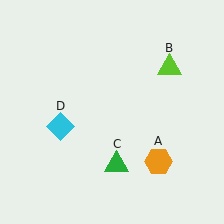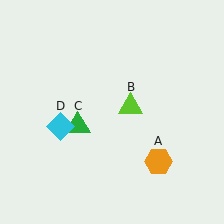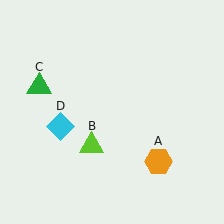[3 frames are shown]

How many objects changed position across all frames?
2 objects changed position: lime triangle (object B), green triangle (object C).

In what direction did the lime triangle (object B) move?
The lime triangle (object B) moved down and to the left.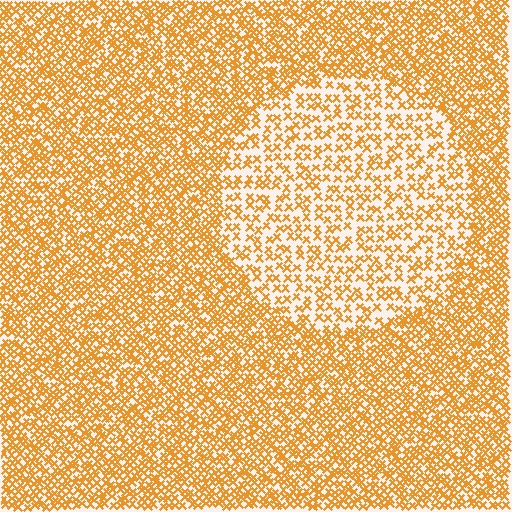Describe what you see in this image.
The image contains small orange elements arranged at two different densities. A circle-shaped region is visible where the elements are less densely packed than the surrounding area.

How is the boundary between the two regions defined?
The boundary is defined by a change in element density (approximately 2.0x ratio). All elements are the same color, size, and shape.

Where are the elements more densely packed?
The elements are more densely packed outside the circle boundary.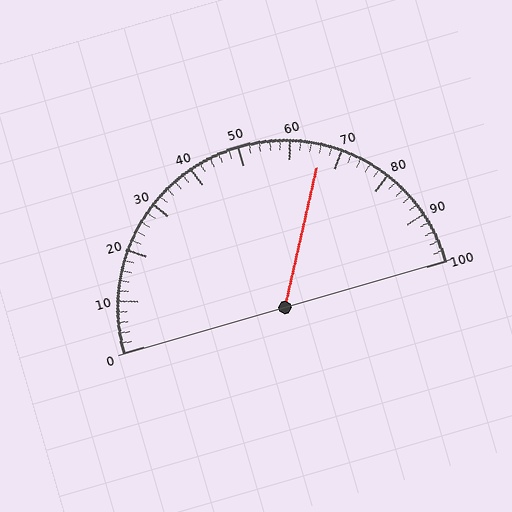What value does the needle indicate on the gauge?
The needle indicates approximately 66.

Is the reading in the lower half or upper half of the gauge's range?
The reading is in the upper half of the range (0 to 100).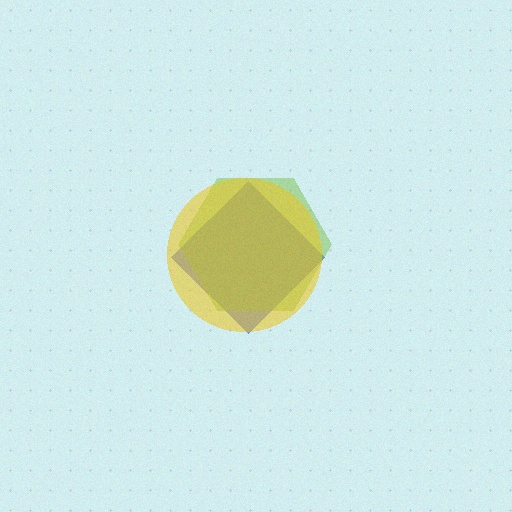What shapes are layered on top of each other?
The layered shapes are: a blue diamond, a lime hexagon, a yellow circle.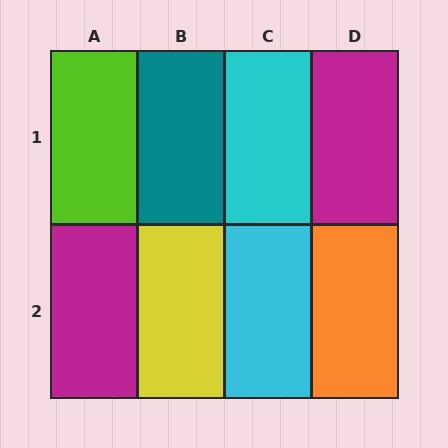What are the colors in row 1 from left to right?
Lime, teal, cyan, magenta.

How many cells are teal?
1 cell is teal.